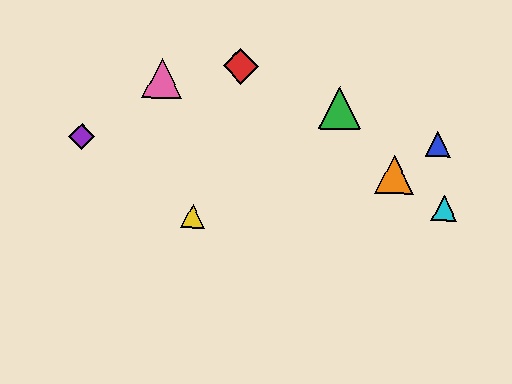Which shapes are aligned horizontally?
The blue triangle, the purple diamond are aligned horizontally.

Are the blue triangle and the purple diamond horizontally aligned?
Yes, both are at y≈144.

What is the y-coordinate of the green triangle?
The green triangle is at y≈108.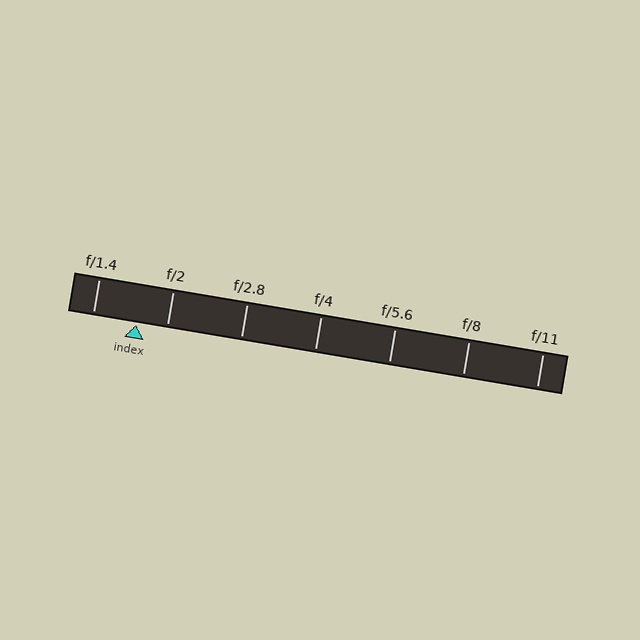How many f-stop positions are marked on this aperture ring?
There are 7 f-stop positions marked.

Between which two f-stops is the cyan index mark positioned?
The index mark is between f/1.4 and f/2.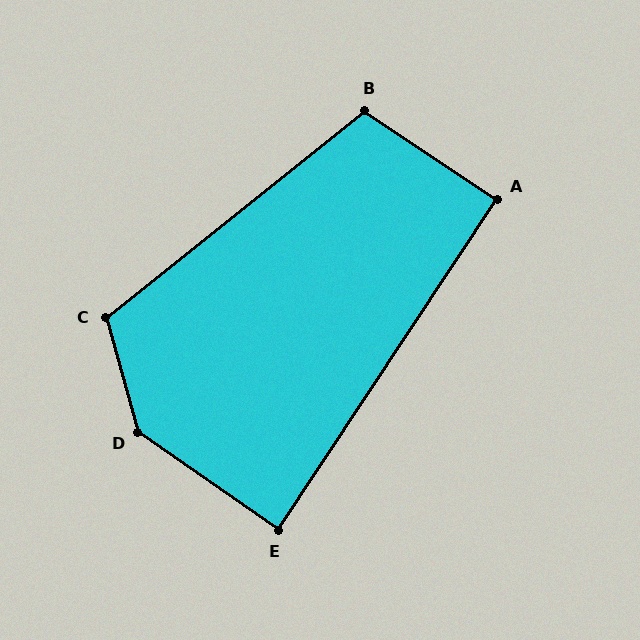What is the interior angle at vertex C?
Approximately 113 degrees (obtuse).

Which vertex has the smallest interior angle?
E, at approximately 89 degrees.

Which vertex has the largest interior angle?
D, at approximately 140 degrees.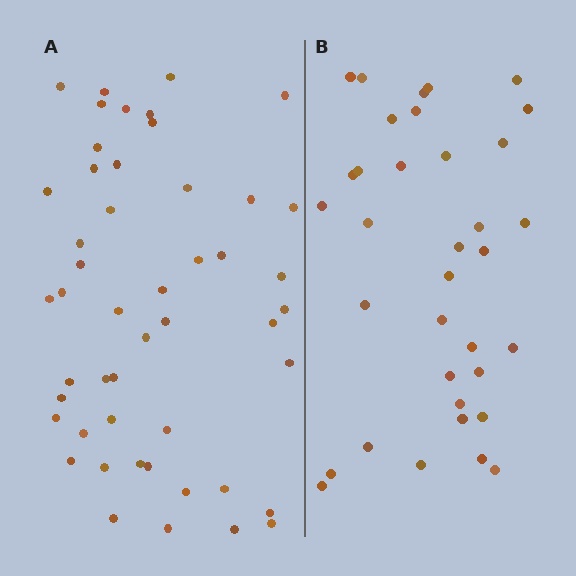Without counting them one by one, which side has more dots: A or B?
Region A (the left region) has more dots.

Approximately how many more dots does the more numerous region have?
Region A has approximately 15 more dots than region B.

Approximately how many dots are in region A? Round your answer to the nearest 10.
About 50 dots. (The exact count is 49, which rounds to 50.)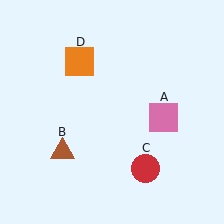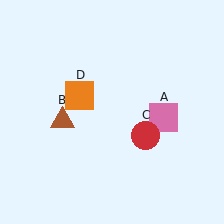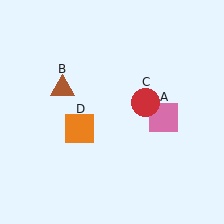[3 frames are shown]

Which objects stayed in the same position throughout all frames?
Pink square (object A) remained stationary.